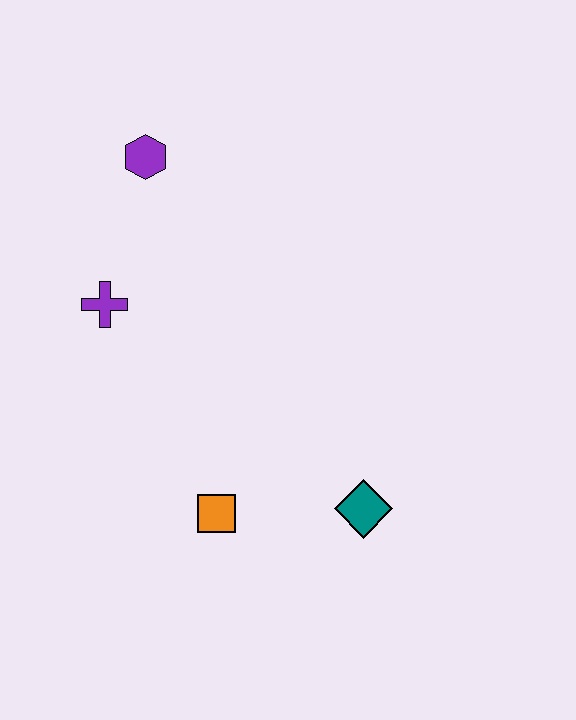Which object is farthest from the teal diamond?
The purple hexagon is farthest from the teal diamond.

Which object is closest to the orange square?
The teal diamond is closest to the orange square.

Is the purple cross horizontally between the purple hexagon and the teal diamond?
No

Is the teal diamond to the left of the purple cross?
No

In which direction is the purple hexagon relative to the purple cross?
The purple hexagon is above the purple cross.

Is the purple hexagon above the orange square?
Yes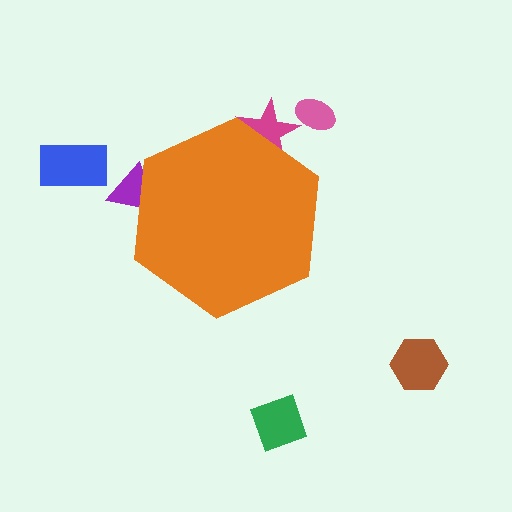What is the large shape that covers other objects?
An orange hexagon.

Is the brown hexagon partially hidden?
No, the brown hexagon is fully visible.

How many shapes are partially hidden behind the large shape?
2 shapes are partially hidden.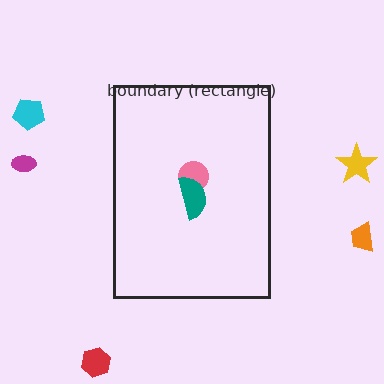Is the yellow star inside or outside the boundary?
Outside.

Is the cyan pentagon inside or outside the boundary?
Outside.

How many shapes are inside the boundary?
2 inside, 5 outside.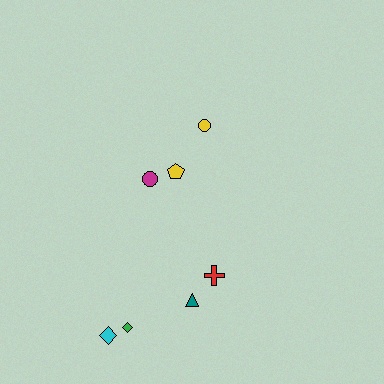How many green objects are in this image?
There is 1 green object.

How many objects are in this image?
There are 7 objects.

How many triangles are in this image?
There is 1 triangle.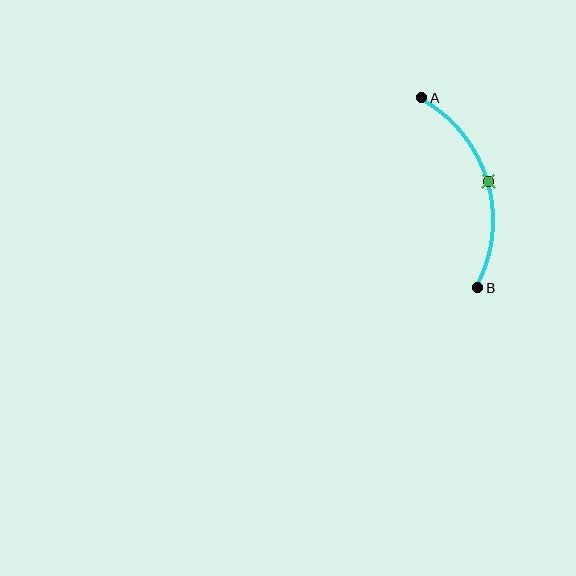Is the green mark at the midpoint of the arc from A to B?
Yes. The green mark lies on the arc at equal arc-length from both A and B — it is the arc midpoint.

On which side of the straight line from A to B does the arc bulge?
The arc bulges to the right of the straight line connecting A and B.